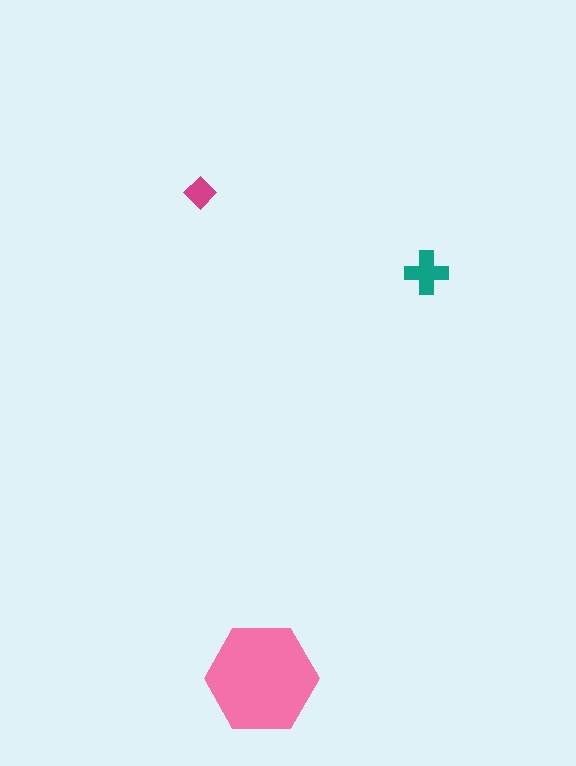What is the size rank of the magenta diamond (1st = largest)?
3rd.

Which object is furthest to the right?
The teal cross is rightmost.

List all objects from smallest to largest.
The magenta diamond, the teal cross, the pink hexagon.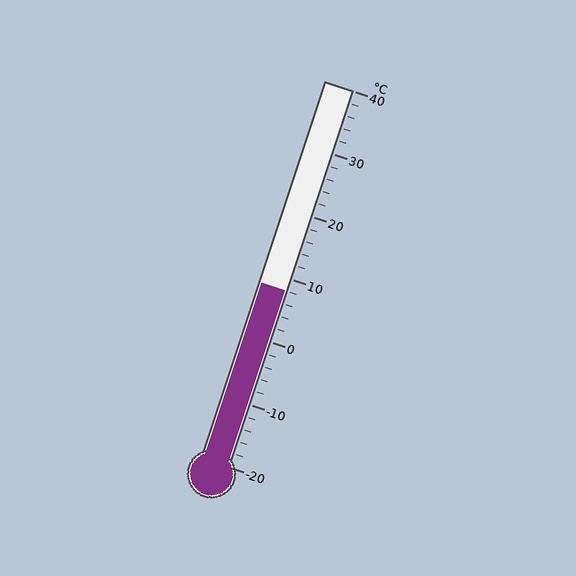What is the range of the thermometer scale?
The thermometer scale ranges from -20°C to 40°C.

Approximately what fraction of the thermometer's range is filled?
The thermometer is filled to approximately 45% of its range.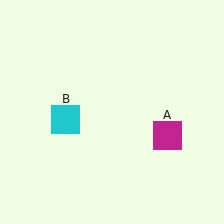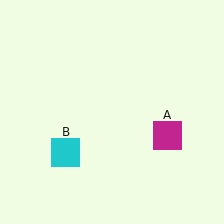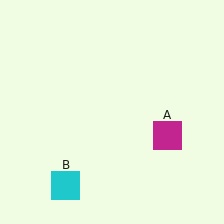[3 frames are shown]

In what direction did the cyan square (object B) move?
The cyan square (object B) moved down.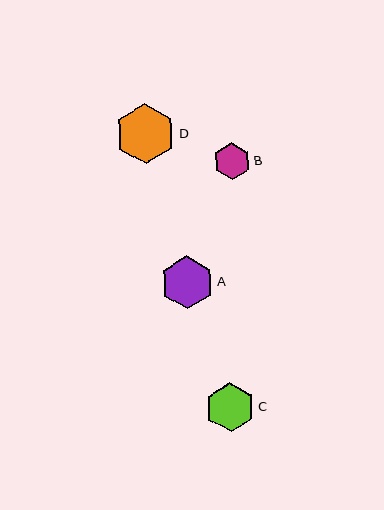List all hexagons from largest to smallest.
From largest to smallest: D, A, C, B.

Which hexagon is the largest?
Hexagon D is the largest with a size of approximately 60 pixels.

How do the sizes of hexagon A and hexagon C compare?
Hexagon A and hexagon C are approximately the same size.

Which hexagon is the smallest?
Hexagon B is the smallest with a size of approximately 37 pixels.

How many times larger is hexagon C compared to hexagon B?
Hexagon C is approximately 1.3 times the size of hexagon B.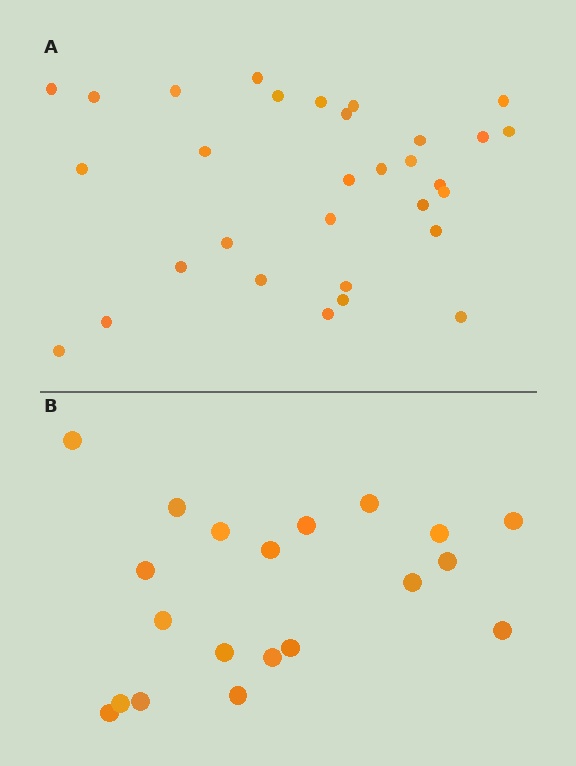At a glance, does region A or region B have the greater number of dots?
Region A (the top region) has more dots.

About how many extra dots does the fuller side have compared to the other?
Region A has roughly 12 or so more dots than region B.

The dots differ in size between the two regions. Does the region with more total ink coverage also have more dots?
No. Region B has more total ink coverage because its dots are larger, but region A actually contains more individual dots. Total area can be misleading — the number of items is what matters here.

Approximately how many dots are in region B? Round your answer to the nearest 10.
About 20 dots.